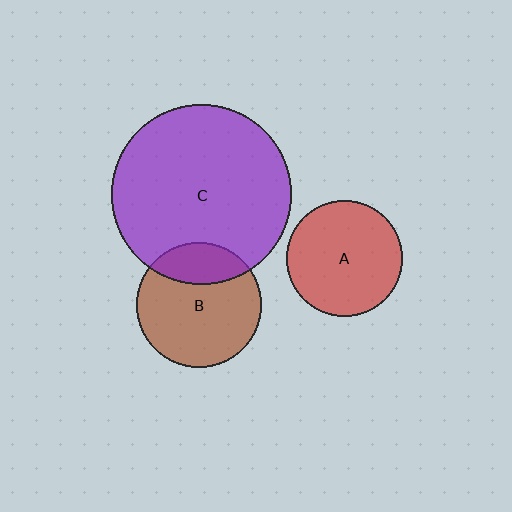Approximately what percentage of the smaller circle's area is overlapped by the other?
Approximately 25%.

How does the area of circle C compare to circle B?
Approximately 2.1 times.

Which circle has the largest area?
Circle C (purple).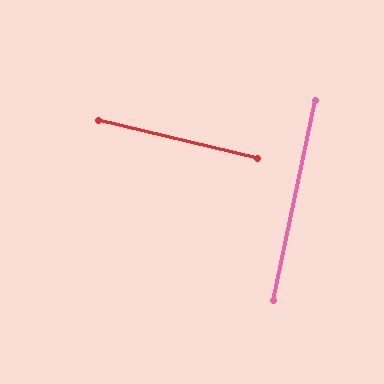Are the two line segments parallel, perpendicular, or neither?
Perpendicular — they meet at approximately 88°.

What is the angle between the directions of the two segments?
Approximately 88 degrees.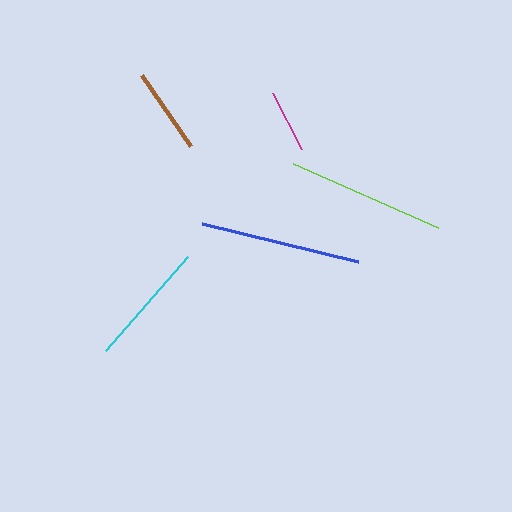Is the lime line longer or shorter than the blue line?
The blue line is longer than the lime line.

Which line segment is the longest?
The blue line is the longest at approximately 160 pixels.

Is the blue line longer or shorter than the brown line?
The blue line is longer than the brown line.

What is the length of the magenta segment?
The magenta segment is approximately 63 pixels long.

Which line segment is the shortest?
The magenta line is the shortest at approximately 63 pixels.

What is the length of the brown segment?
The brown segment is approximately 86 pixels long.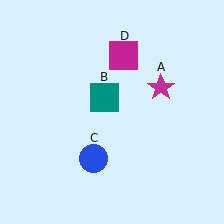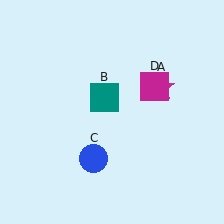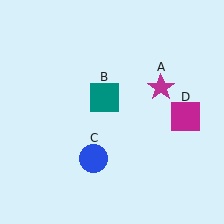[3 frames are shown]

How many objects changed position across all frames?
1 object changed position: magenta square (object D).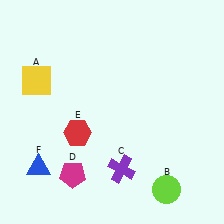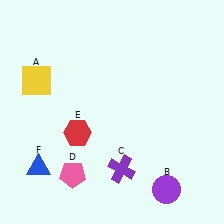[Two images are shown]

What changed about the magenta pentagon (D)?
In Image 1, D is magenta. In Image 2, it changed to pink.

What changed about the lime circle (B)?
In Image 1, B is lime. In Image 2, it changed to purple.